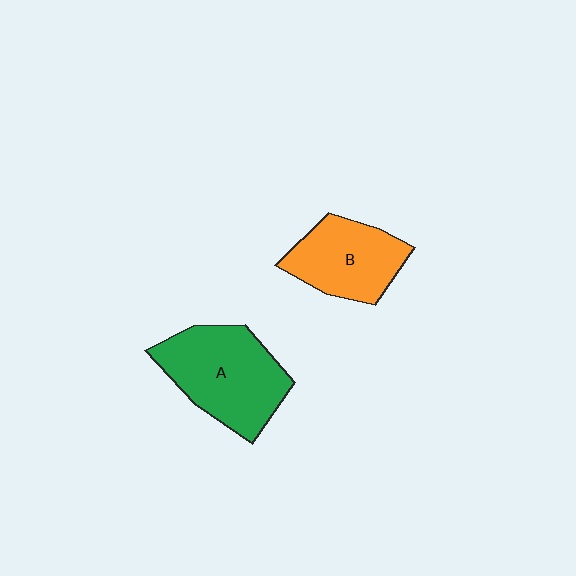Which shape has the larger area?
Shape A (green).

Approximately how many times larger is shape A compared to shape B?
Approximately 1.3 times.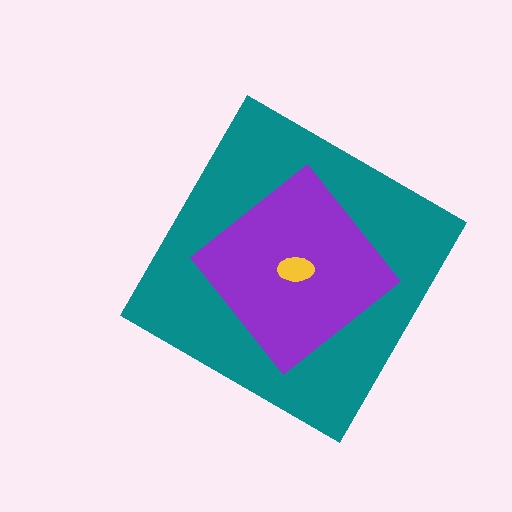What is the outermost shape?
The teal diamond.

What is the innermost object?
The yellow ellipse.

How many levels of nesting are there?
3.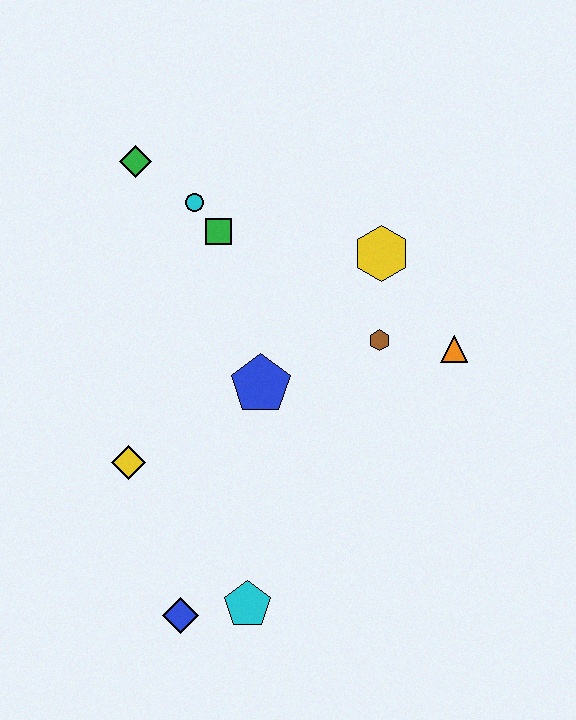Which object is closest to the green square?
The cyan circle is closest to the green square.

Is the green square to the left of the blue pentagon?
Yes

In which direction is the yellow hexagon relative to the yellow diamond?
The yellow hexagon is to the right of the yellow diamond.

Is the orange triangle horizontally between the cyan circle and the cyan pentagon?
No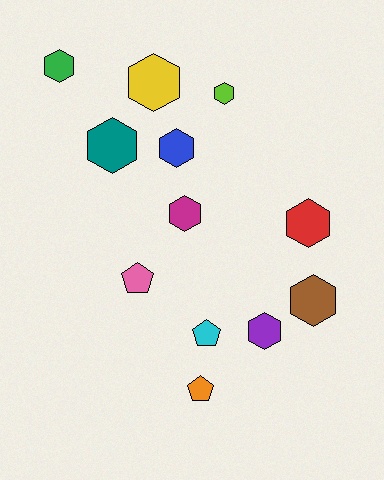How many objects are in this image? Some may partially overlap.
There are 12 objects.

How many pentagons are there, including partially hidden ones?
There are 3 pentagons.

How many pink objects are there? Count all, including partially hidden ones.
There is 1 pink object.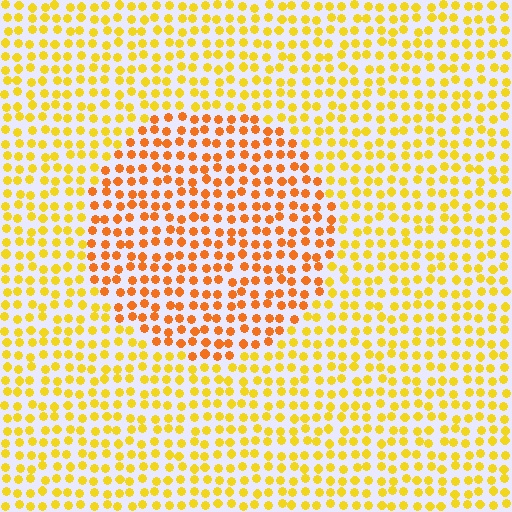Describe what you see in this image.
The image is filled with small yellow elements in a uniform arrangement. A circle-shaped region is visible where the elements are tinted to a slightly different hue, forming a subtle color boundary.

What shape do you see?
I see a circle.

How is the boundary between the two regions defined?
The boundary is defined purely by a slight shift in hue (about 29 degrees). Spacing, size, and orientation are identical on both sides.